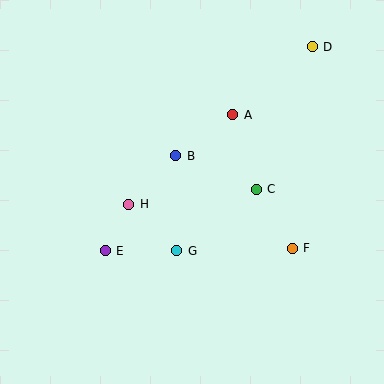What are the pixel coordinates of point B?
Point B is at (176, 156).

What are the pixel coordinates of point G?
Point G is at (177, 251).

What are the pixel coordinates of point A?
Point A is at (233, 115).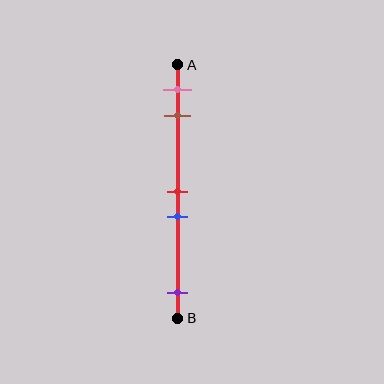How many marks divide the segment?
There are 5 marks dividing the segment.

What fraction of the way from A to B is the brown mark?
The brown mark is approximately 20% (0.2) of the way from A to B.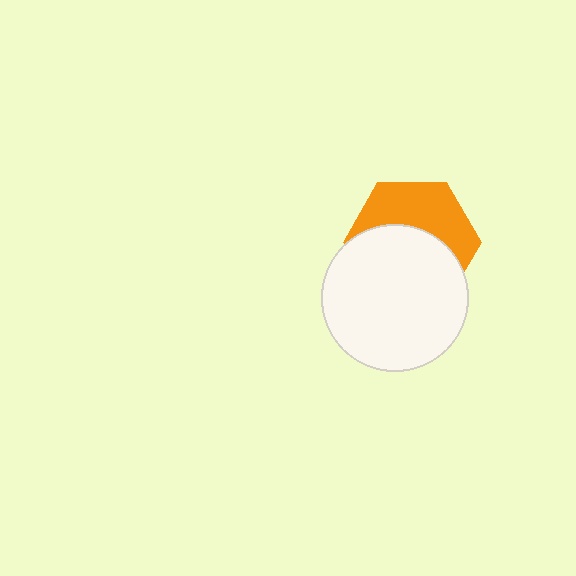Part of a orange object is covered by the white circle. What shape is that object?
It is a hexagon.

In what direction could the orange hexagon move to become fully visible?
The orange hexagon could move up. That would shift it out from behind the white circle entirely.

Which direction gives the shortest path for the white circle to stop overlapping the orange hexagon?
Moving down gives the shortest separation.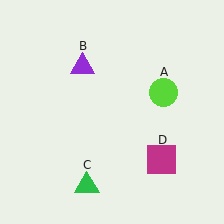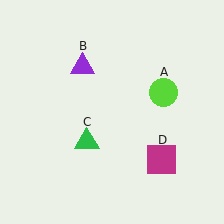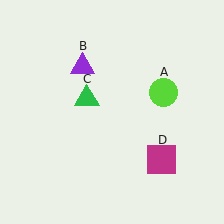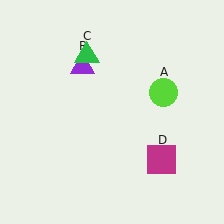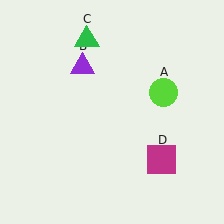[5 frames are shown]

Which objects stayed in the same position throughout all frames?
Lime circle (object A) and purple triangle (object B) and magenta square (object D) remained stationary.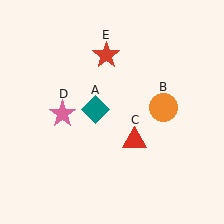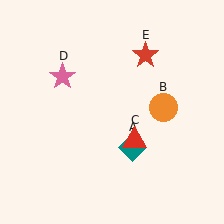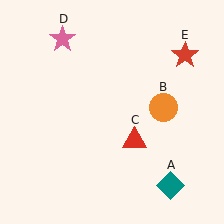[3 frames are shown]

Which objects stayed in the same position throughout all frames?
Orange circle (object B) and red triangle (object C) remained stationary.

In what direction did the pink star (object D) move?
The pink star (object D) moved up.